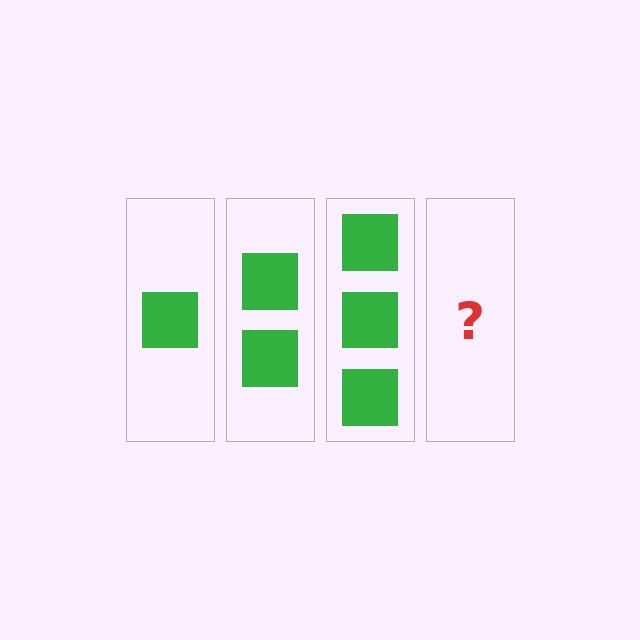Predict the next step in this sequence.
The next step is 4 squares.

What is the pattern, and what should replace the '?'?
The pattern is that each step adds one more square. The '?' should be 4 squares.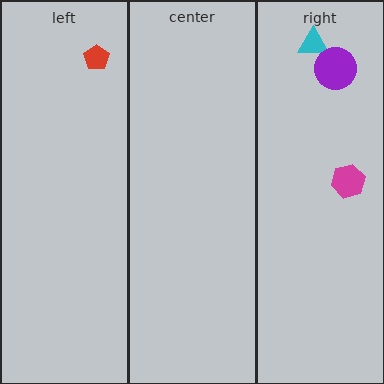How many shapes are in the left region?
1.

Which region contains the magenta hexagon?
The right region.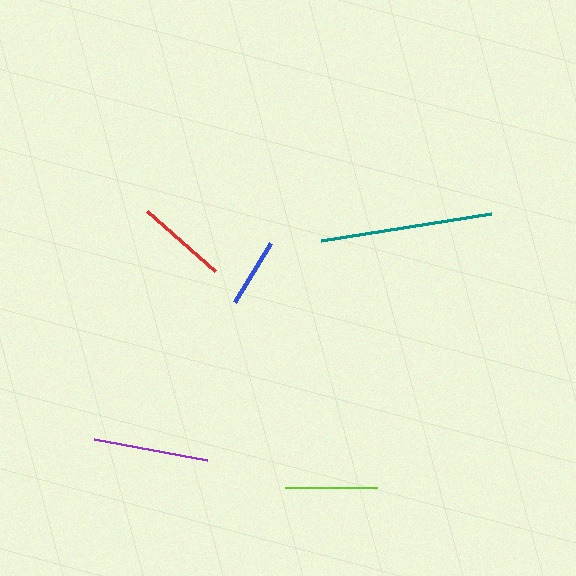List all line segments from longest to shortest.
From longest to shortest: teal, purple, lime, red, blue.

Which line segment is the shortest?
The blue line is the shortest at approximately 69 pixels.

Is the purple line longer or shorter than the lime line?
The purple line is longer than the lime line.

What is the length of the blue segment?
The blue segment is approximately 69 pixels long.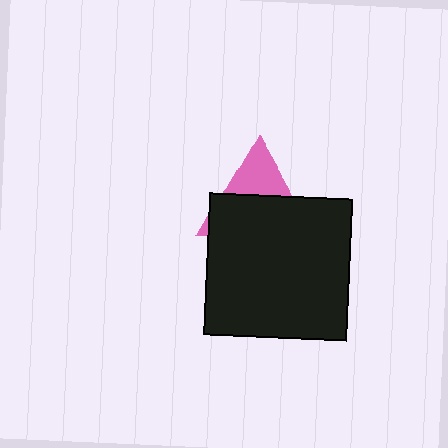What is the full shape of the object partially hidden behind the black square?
The partially hidden object is a pink triangle.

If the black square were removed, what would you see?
You would see the complete pink triangle.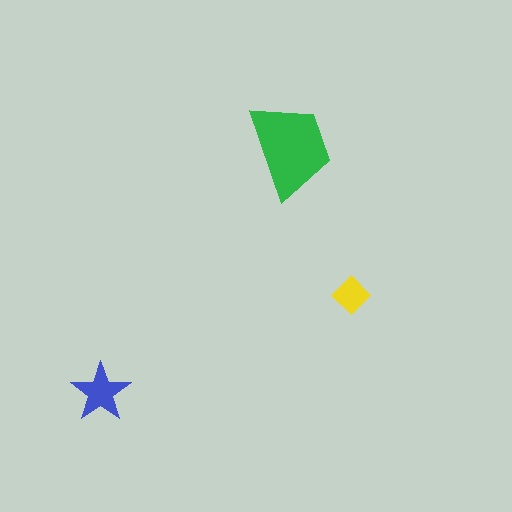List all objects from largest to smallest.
The green trapezoid, the blue star, the yellow diamond.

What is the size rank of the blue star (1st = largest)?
2nd.